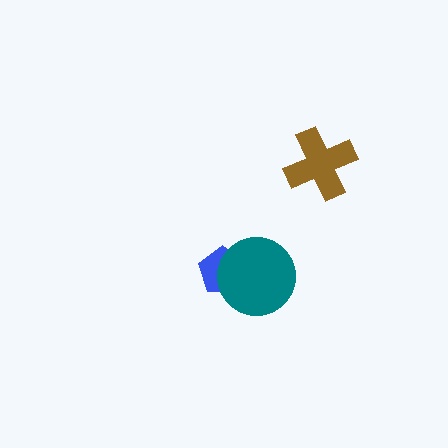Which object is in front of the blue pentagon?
The teal circle is in front of the blue pentagon.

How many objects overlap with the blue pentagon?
1 object overlaps with the blue pentagon.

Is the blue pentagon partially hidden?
Yes, it is partially covered by another shape.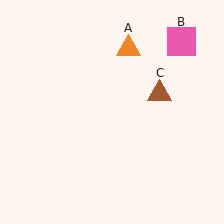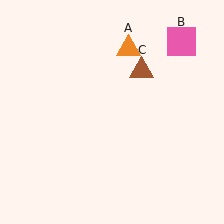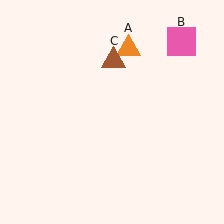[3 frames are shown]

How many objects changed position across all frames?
1 object changed position: brown triangle (object C).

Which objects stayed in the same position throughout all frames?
Orange triangle (object A) and pink square (object B) remained stationary.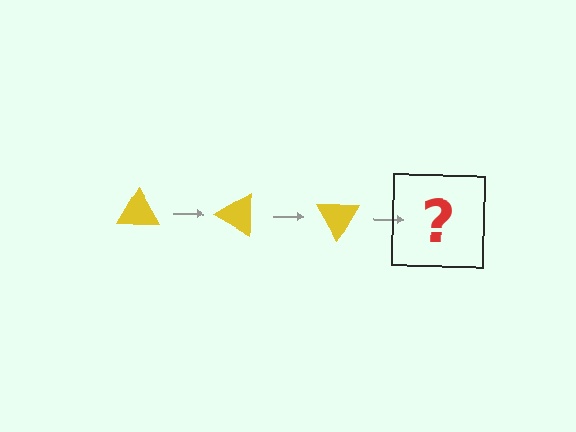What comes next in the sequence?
The next element should be a yellow triangle rotated 90 degrees.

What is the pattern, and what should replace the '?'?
The pattern is that the triangle rotates 30 degrees each step. The '?' should be a yellow triangle rotated 90 degrees.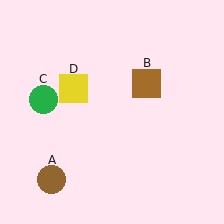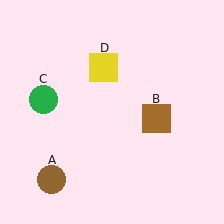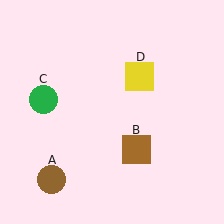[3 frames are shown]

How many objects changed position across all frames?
2 objects changed position: brown square (object B), yellow square (object D).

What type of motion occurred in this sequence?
The brown square (object B), yellow square (object D) rotated clockwise around the center of the scene.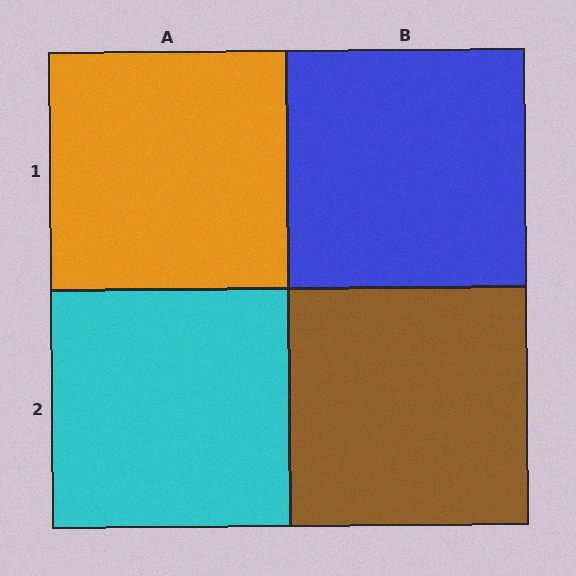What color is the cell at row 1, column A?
Orange.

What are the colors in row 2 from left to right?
Cyan, brown.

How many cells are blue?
1 cell is blue.